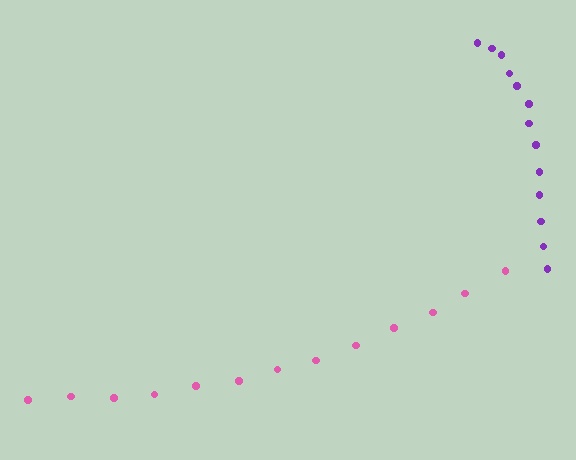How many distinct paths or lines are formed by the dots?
There are 2 distinct paths.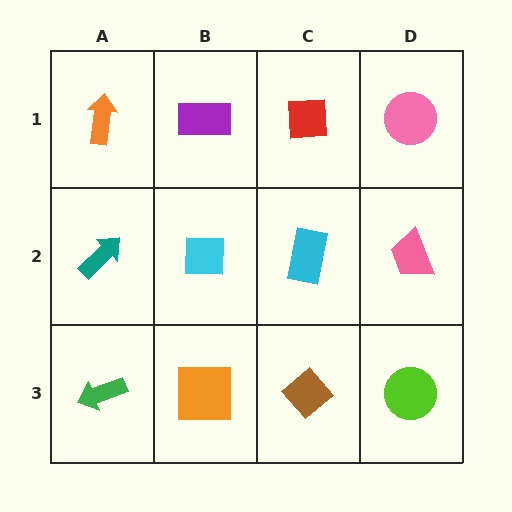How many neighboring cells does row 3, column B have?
3.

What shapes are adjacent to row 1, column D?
A pink trapezoid (row 2, column D), a red square (row 1, column C).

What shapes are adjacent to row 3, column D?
A pink trapezoid (row 2, column D), a brown diamond (row 3, column C).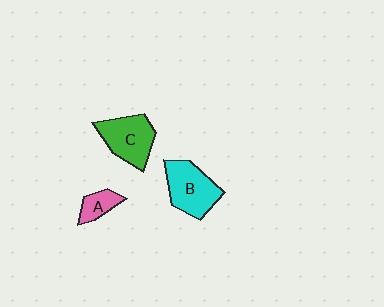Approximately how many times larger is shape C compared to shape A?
Approximately 2.3 times.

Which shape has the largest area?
Shape B (cyan).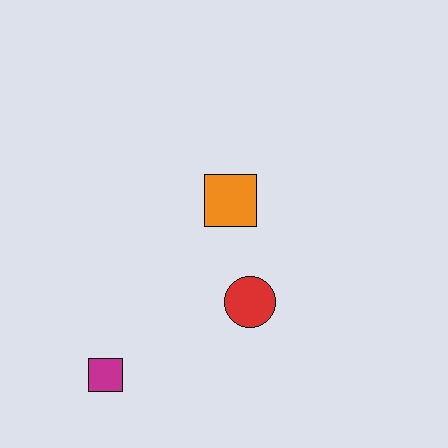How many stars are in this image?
There are no stars.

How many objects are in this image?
There are 3 objects.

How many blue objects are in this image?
There are no blue objects.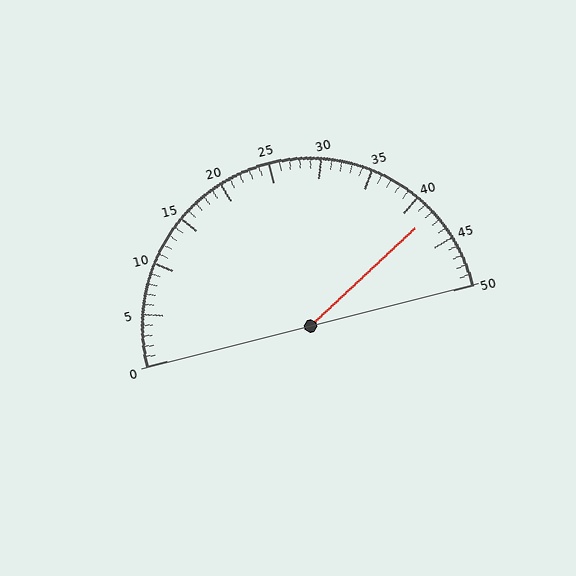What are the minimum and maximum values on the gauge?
The gauge ranges from 0 to 50.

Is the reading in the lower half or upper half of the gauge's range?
The reading is in the upper half of the range (0 to 50).